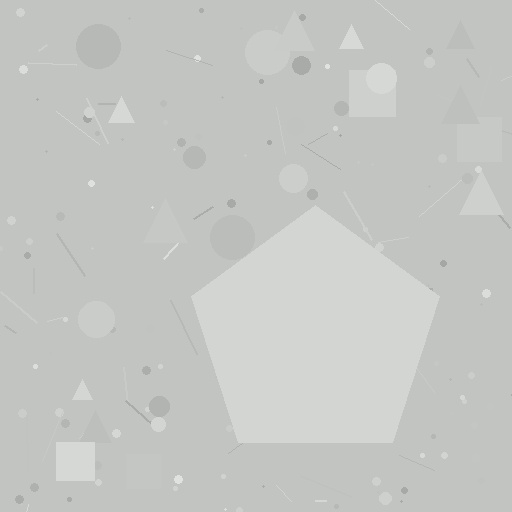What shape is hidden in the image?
A pentagon is hidden in the image.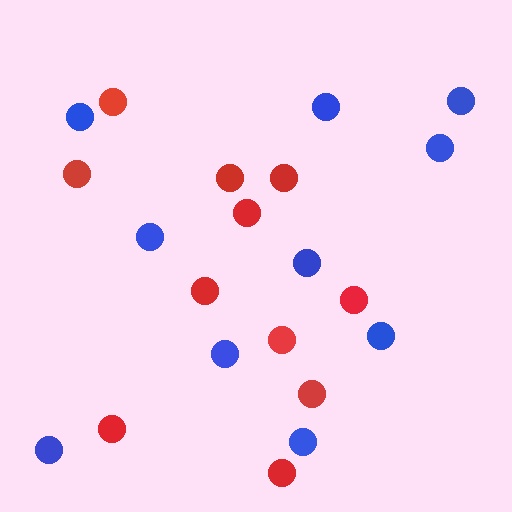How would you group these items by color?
There are 2 groups: one group of red circles (11) and one group of blue circles (10).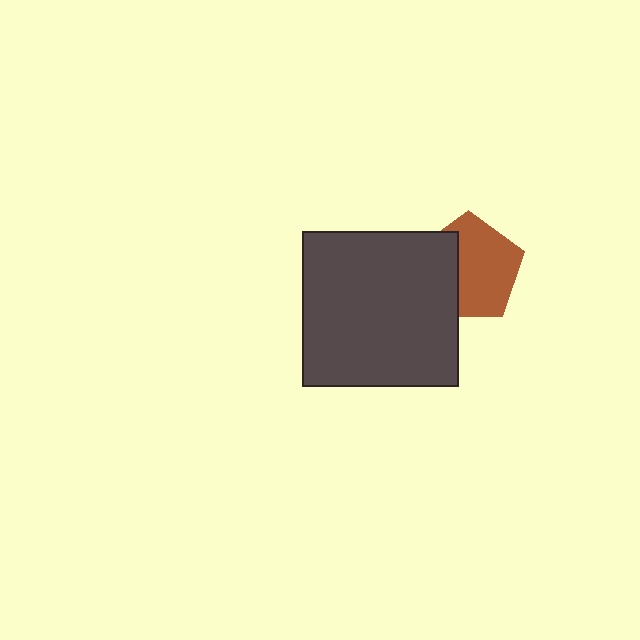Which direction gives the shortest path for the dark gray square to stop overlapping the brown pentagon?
Moving left gives the shortest separation.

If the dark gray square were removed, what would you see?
You would see the complete brown pentagon.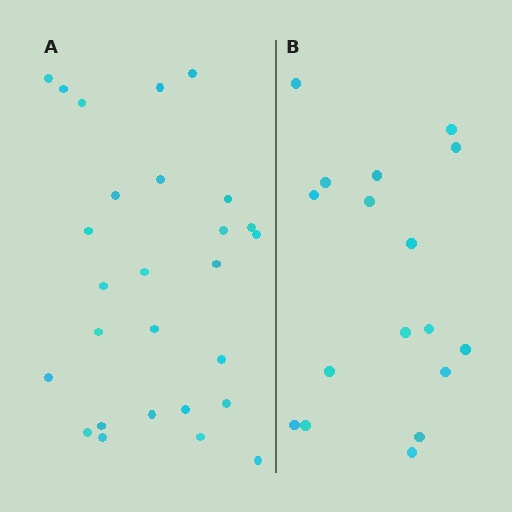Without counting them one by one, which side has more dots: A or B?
Region A (the left region) has more dots.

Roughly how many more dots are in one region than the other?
Region A has roughly 10 or so more dots than region B.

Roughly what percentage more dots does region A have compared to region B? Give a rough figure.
About 60% more.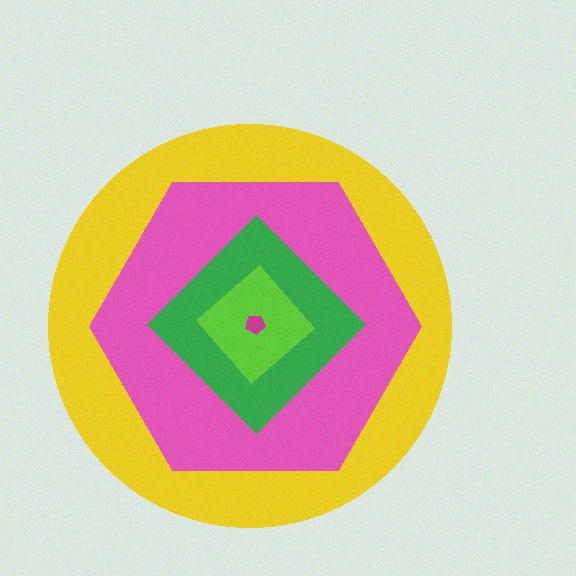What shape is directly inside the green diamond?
The lime diamond.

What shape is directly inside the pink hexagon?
The green diamond.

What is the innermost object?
The magenta pentagon.